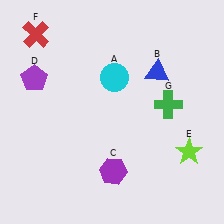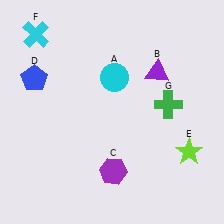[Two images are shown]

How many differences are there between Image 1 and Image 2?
There are 3 differences between the two images.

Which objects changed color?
B changed from blue to purple. D changed from purple to blue. F changed from red to cyan.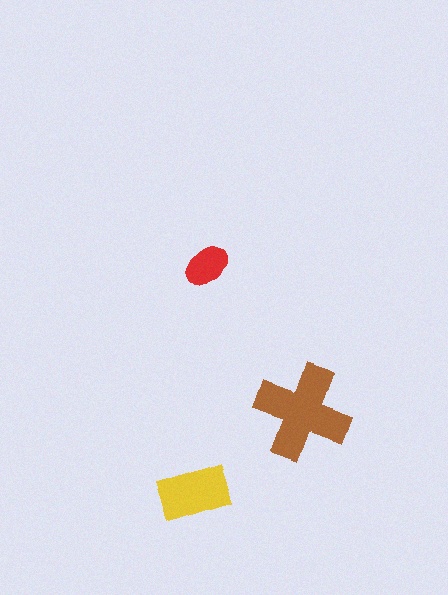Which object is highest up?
The red ellipse is topmost.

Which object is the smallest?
The red ellipse.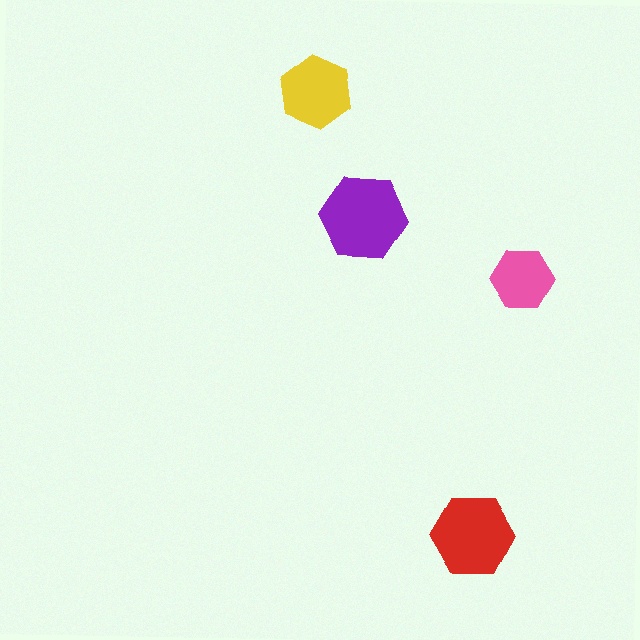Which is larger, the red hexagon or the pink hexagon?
The red one.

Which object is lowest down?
The red hexagon is bottommost.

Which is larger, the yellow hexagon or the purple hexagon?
The purple one.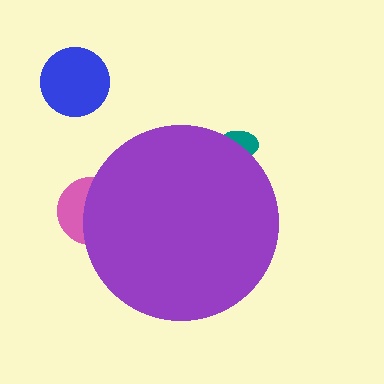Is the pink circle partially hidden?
Yes, the pink circle is partially hidden behind the purple circle.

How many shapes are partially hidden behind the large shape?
2 shapes are partially hidden.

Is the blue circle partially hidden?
No, the blue circle is fully visible.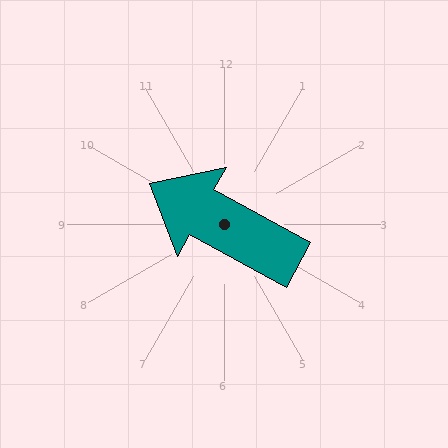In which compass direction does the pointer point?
Northwest.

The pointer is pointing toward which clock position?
Roughly 10 o'clock.